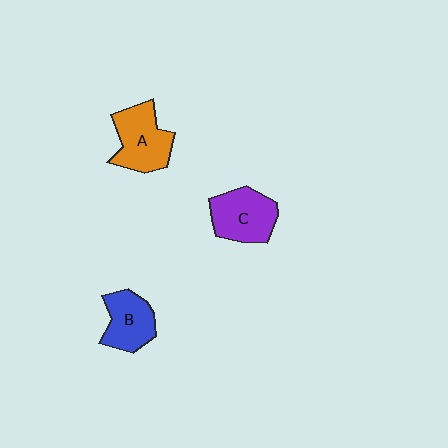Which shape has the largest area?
Shape A (orange).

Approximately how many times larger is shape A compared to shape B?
Approximately 1.2 times.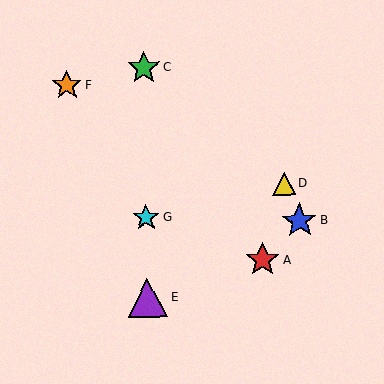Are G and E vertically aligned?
Yes, both are at x≈146.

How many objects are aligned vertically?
3 objects (C, E, G) are aligned vertically.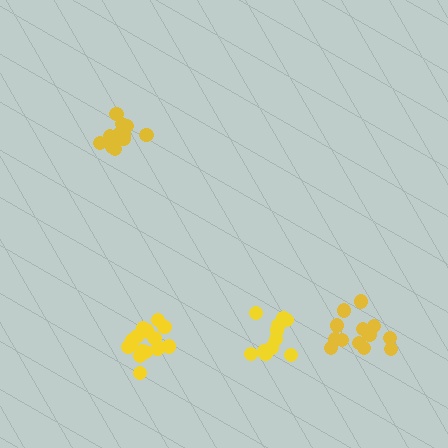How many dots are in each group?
Group 1: 11 dots, Group 2: 11 dots, Group 3: 17 dots, Group 4: 14 dots (53 total).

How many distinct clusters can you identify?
There are 4 distinct clusters.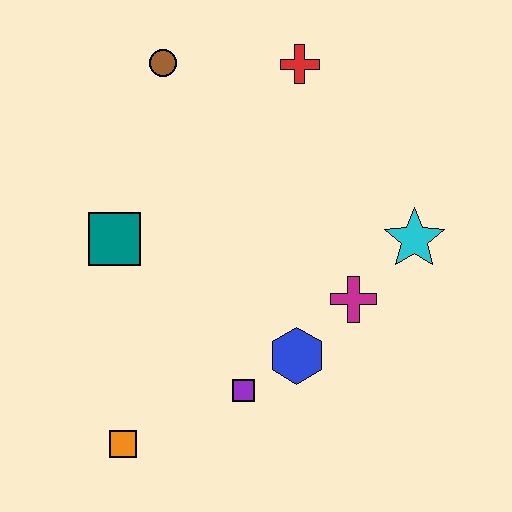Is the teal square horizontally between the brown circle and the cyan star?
No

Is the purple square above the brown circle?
No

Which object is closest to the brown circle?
The red cross is closest to the brown circle.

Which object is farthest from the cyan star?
The orange square is farthest from the cyan star.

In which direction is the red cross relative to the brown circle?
The red cross is to the right of the brown circle.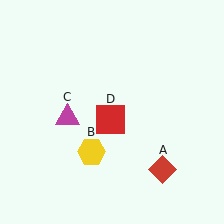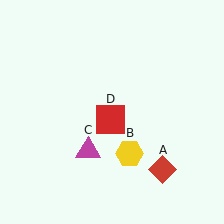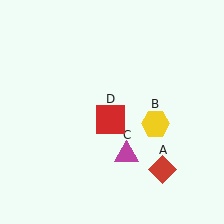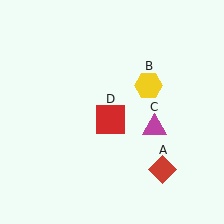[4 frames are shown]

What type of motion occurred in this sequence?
The yellow hexagon (object B), magenta triangle (object C) rotated counterclockwise around the center of the scene.